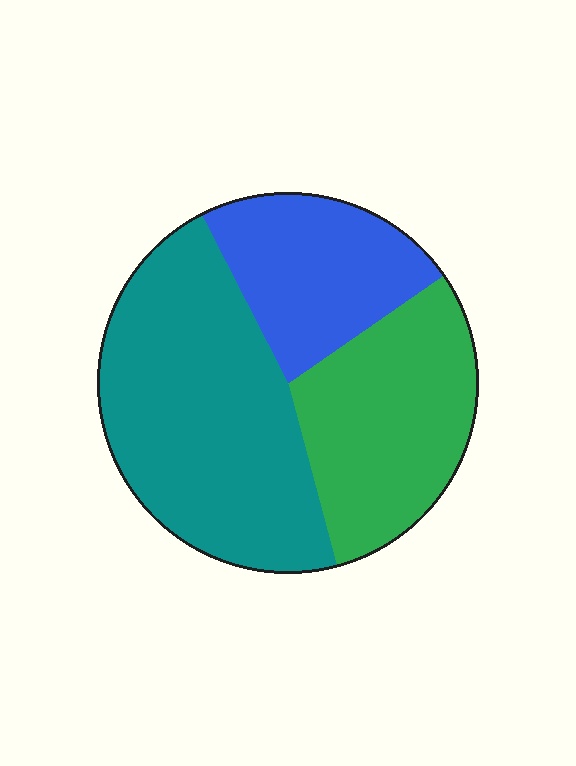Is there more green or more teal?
Teal.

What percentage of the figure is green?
Green takes up about one third (1/3) of the figure.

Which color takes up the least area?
Blue, at roughly 25%.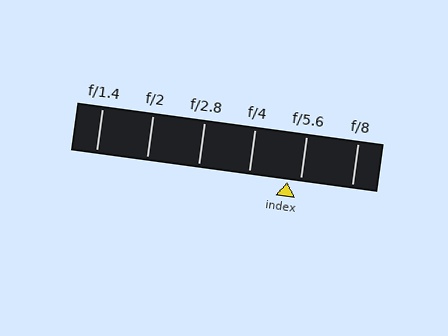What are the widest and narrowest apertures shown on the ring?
The widest aperture shown is f/1.4 and the narrowest is f/8.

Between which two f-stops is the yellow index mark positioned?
The index mark is between f/4 and f/5.6.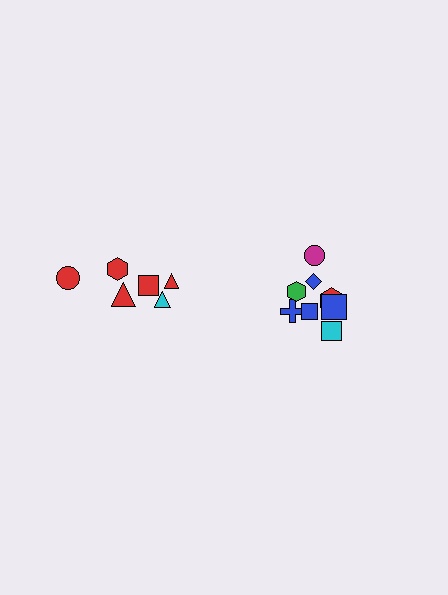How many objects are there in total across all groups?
There are 14 objects.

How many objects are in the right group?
There are 8 objects.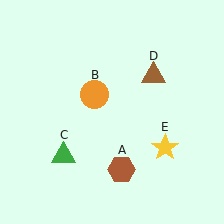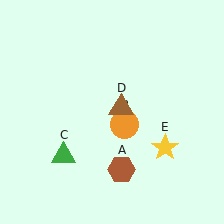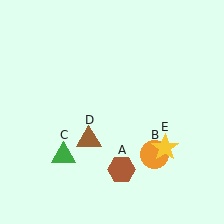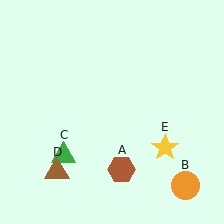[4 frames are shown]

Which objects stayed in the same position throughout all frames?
Brown hexagon (object A) and green triangle (object C) and yellow star (object E) remained stationary.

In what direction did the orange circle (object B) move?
The orange circle (object B) moved down and to the right.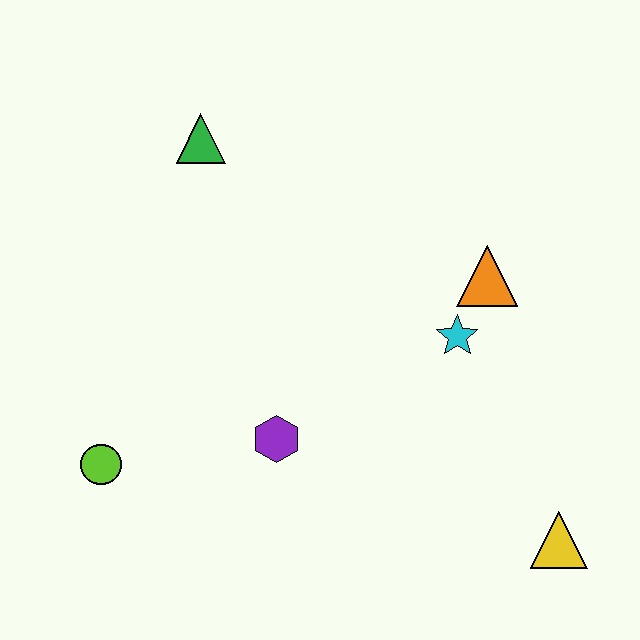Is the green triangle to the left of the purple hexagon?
Yes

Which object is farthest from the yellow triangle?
The green triangle is farthest from the yellow triangle.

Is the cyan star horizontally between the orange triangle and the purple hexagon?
Yes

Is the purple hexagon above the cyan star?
No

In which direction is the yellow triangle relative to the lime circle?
The yellow triangle is to the right of the lime circle.